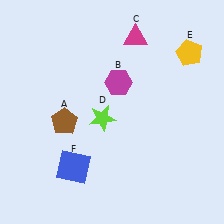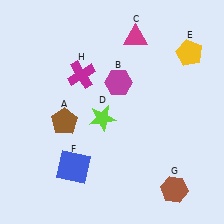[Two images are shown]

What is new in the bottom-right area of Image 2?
A brown hexagon (G) was added in the bottom-right area of Image 2.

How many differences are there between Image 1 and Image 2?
There are 2 differences between the two images.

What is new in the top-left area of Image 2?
A magenta cross (H) was added in the top-left area of Image 2.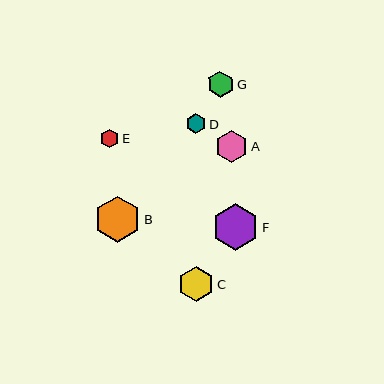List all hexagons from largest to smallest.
From largest to smallest: F, B, C, A, G, D, E.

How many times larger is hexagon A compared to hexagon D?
Hexagon A is approximately 1.6 times the size of hexagon D.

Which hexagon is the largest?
Hexagon F is the largest with a size of approximately 46 pixels.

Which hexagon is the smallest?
Hexagon E is the smallest with a size of approximately 19 pixels.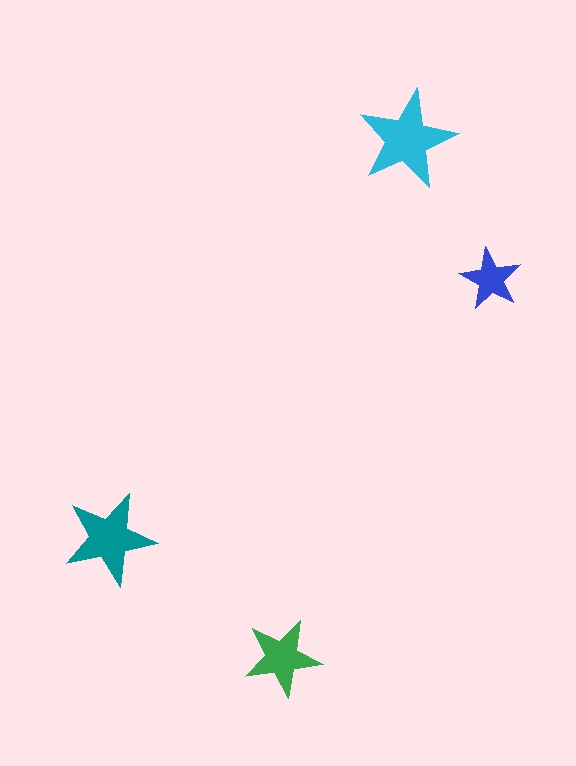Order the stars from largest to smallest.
the cyan one, the teal one, the green one, the blue one.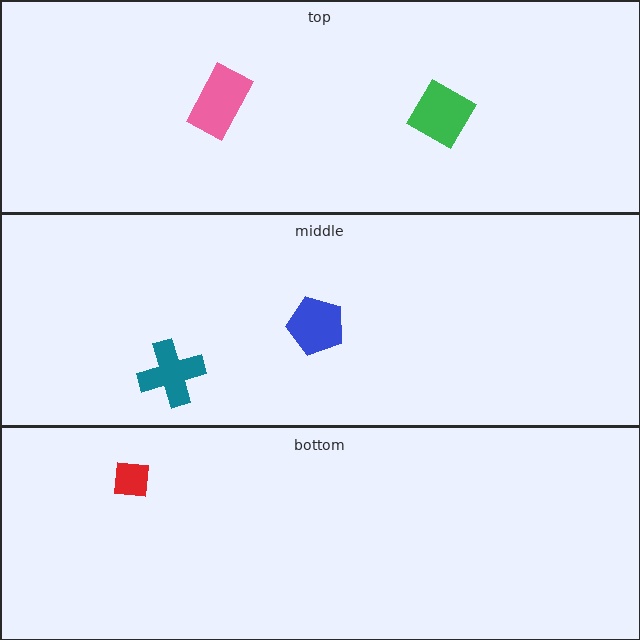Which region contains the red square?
The bottom region.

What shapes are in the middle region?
The teal cross, the blue pentagon.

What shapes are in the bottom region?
The red square.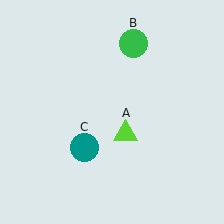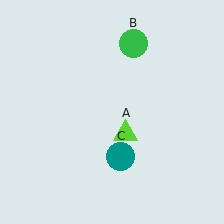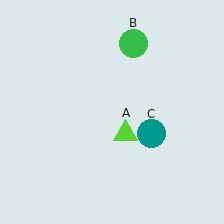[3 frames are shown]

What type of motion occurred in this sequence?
The teal circle (object C) rotated counterclockwise around the center of the scene.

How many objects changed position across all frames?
1 object changed position: teal circle (object C).